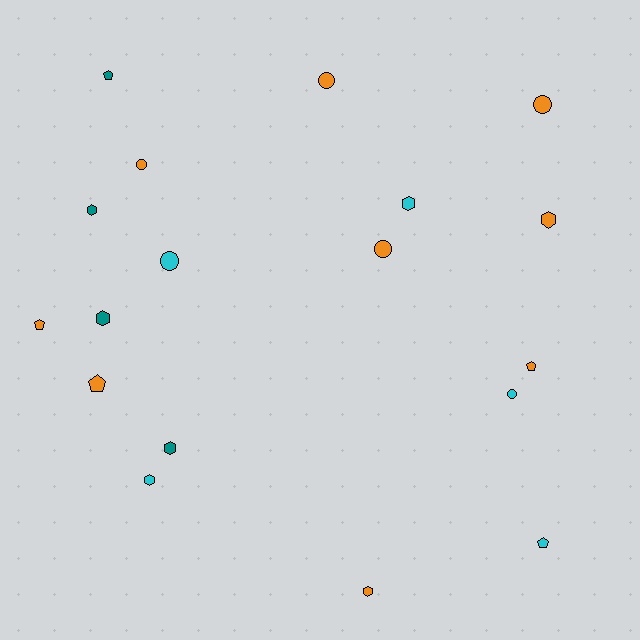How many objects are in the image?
There are 18 objects.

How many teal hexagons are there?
There are 3 teal hexagons.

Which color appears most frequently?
Orange, with 9 objects.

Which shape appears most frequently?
Hexagon, with 7 objects.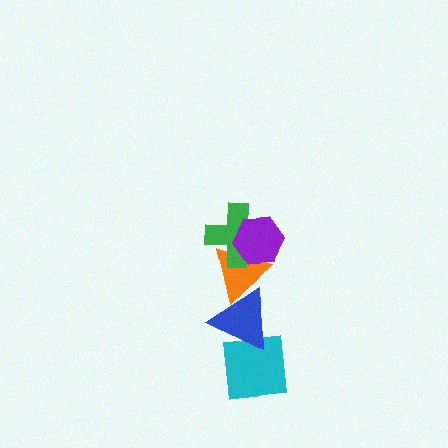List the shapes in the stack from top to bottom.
From top to bottom: the purple hexagon, the green cross, the orange triangle, the blue triangle, the cyan square.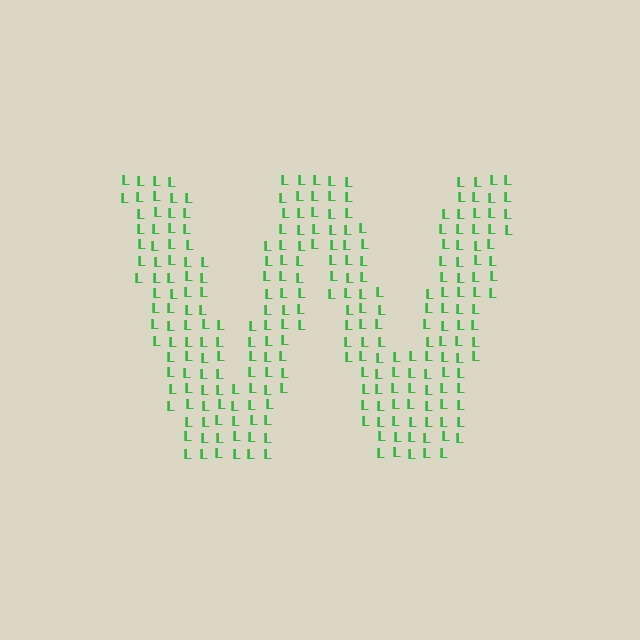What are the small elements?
The small elements are letter L's.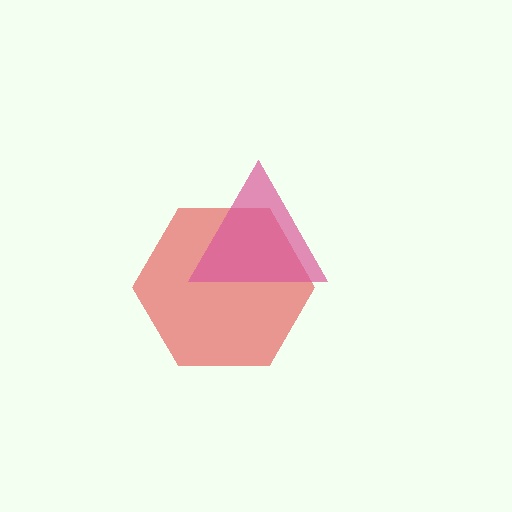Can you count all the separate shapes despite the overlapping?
Yes, there are 2 separate shapes.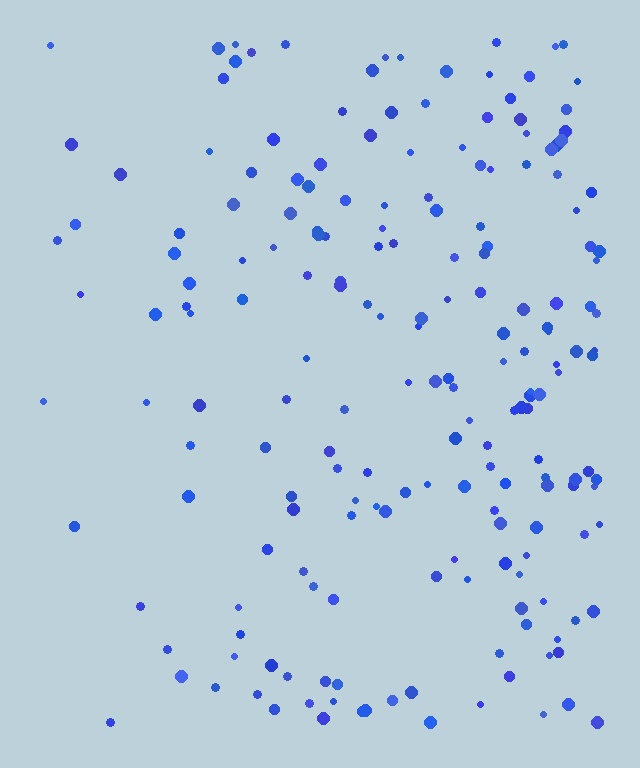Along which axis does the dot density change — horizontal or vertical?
Horizontal.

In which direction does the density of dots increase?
From left to right, with the right side densest.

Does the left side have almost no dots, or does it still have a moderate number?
Still a moderate number, just noticeably fewer than the right.